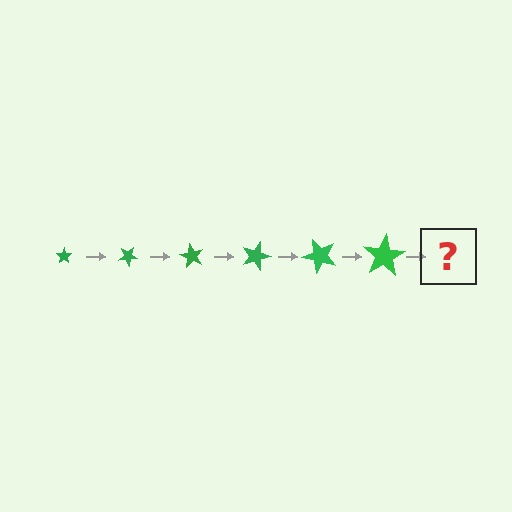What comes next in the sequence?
The next element should be a star, larger than the previous one and rotated 180 degrees from the start.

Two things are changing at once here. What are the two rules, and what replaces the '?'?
The two rules are that the star grows larger each step and it rotates 30 degrees each step. The '?' should be a star, larger than the previous one and rotated 180 degrees from the start.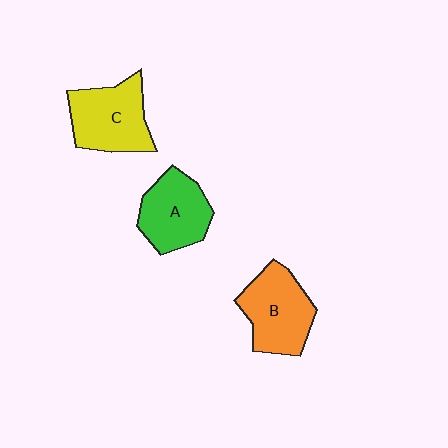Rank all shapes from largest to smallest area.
From largest to smallest: C (yellow), B (orange), A (green).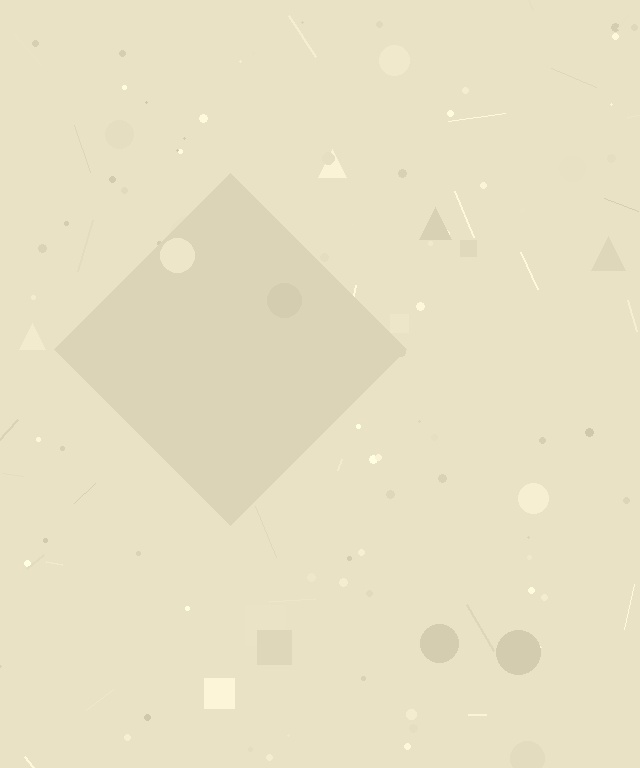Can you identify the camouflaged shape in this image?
The camouflaged shape is a diamond.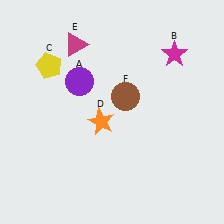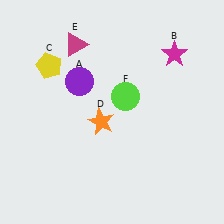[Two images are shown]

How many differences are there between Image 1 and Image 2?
There is 1 difference between the two images.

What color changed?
The circle (F) changed from brown in Image 1 to lime in Image 2.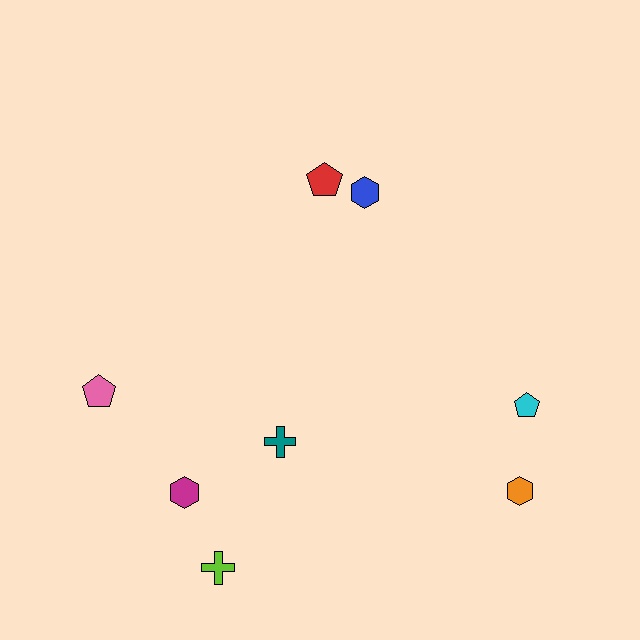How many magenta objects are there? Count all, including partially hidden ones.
There is 1 magenta object.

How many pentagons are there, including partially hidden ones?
There are 3 pentagons.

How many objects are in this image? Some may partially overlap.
There are 8 objects.